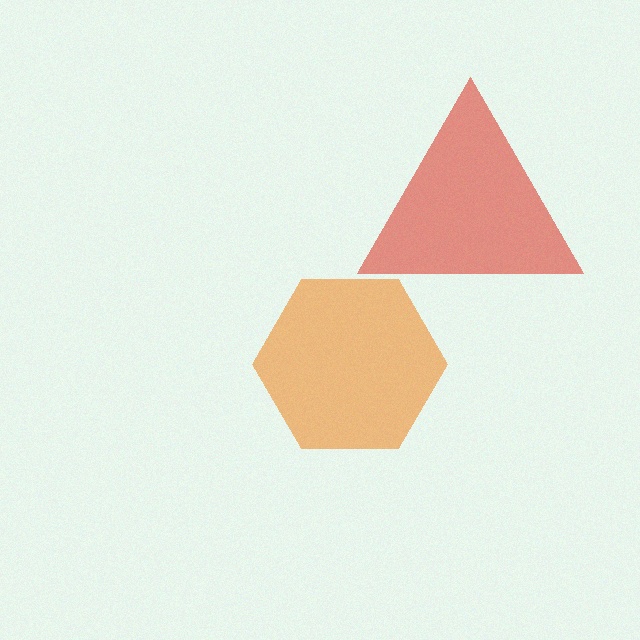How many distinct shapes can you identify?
There are 2 distinct shapes: an orange hexagon, a red triangle.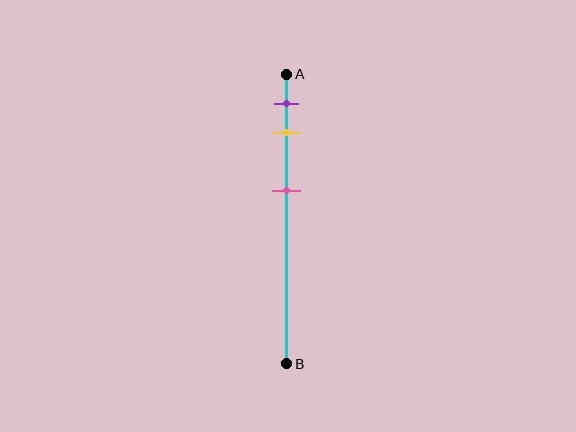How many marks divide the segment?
There are 3 marks dividing the segment.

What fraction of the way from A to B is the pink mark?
The pink mark is approximately 40% (0.4) of the way from A to B.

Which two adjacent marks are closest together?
The purple and yellow marks are the closest adjacent pair.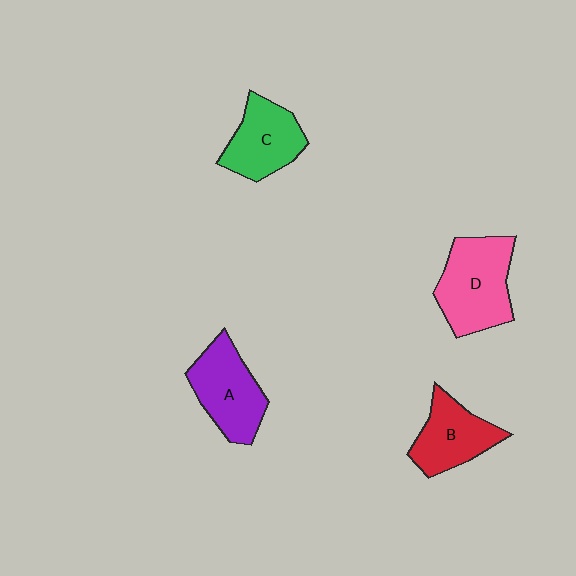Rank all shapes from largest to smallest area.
From largest to smallest: D (pink), A (purple), C (green), B (red).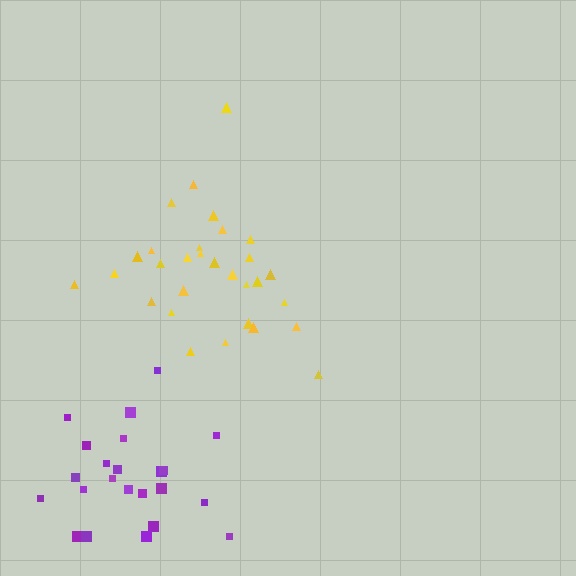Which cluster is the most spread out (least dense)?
Purple.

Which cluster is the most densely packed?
Yellow.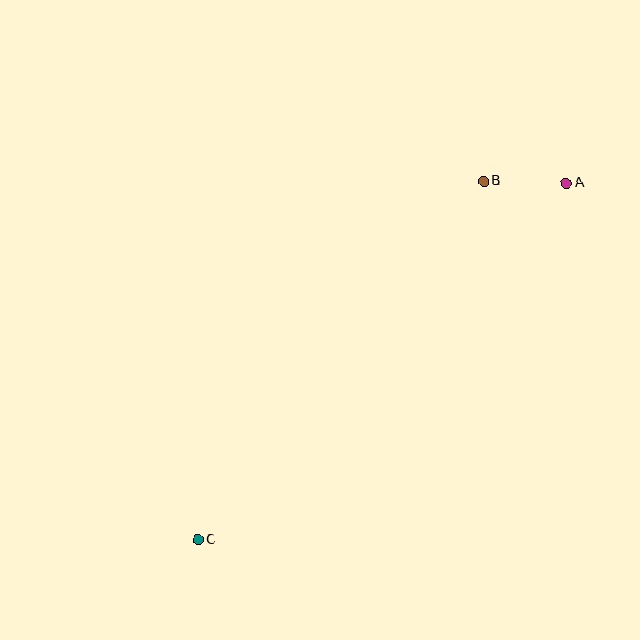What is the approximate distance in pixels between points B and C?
The distance between B and C is approximately 459 pixels.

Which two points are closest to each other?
Points A and B are closest to each other.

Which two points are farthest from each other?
Points A and C are farthest from each other.